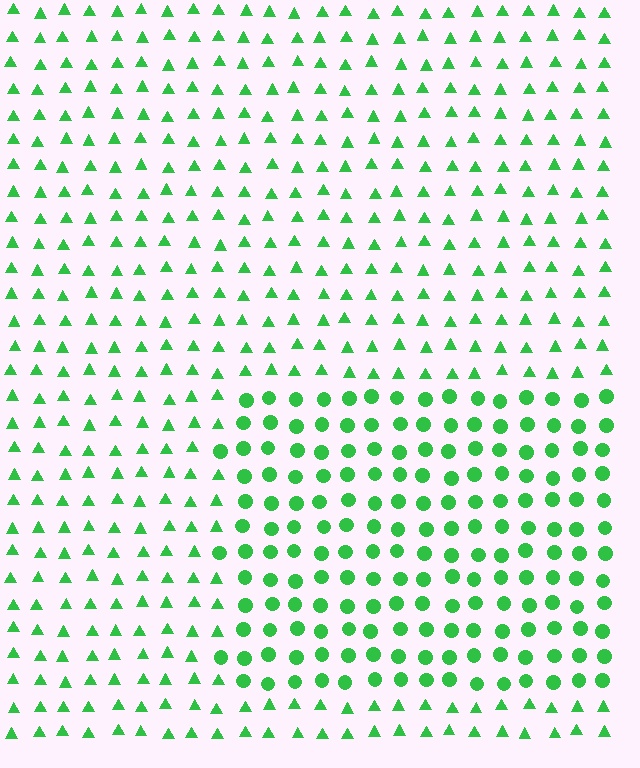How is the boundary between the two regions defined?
The boundary is defined by a change in element shape: circles inside vs. triangles outside. All elements share the same color and spacing.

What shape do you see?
I see a rectangle.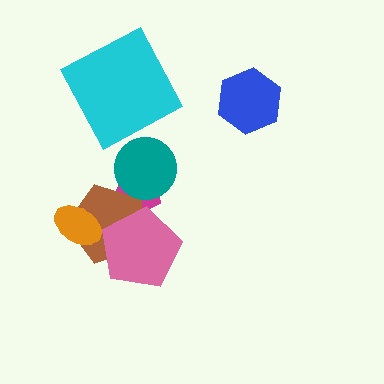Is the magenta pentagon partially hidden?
Yes, it is partially covered by another shape.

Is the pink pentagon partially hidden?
No, no other shape covers it.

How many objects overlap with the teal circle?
1 object overlaps with the teal circle.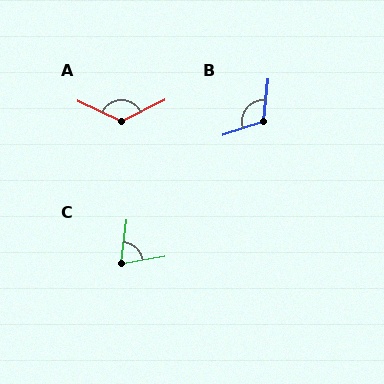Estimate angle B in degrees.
Approximately 115 degrees.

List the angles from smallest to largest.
C (73°), B (115°), A (128°).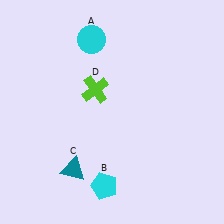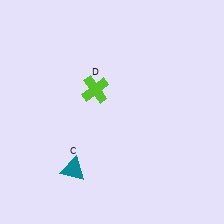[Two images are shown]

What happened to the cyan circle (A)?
The cyan circle (A) was removed in Image 2. It was in the top-left area of Image 1.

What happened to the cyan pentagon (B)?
The cyan pentagon (B) was removed in Image 2. It was in the bottom-left area of Image 1.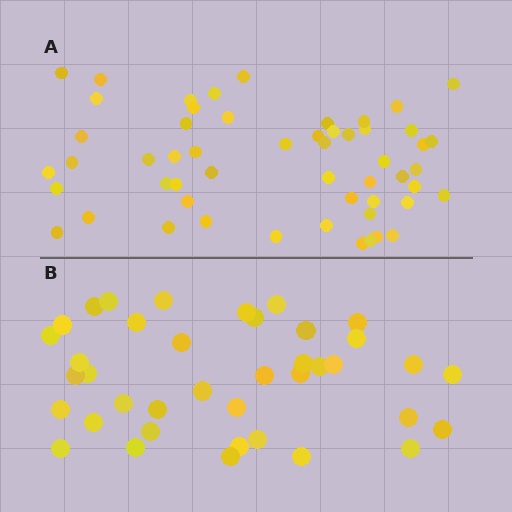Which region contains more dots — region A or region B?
Region A (the top region) has more dots.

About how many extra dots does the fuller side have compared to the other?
Region A has approximately 15 more dots than region B.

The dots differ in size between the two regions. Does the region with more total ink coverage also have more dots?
No. Region B has more total ink coverage because its dots are larger, but region A actually contains more individual dots. Total area can be misleading — the number of items is what matters here.